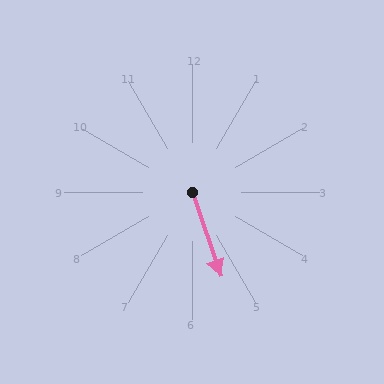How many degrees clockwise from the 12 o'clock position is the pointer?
Approximately 161 degrees.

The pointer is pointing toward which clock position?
Roughly 5 o'clock.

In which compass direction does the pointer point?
South.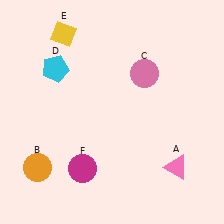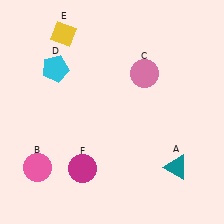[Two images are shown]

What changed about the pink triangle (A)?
In Image 1, A is pink. In Image 2, it changed to teal.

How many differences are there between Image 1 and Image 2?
There are 2 differences between the two images.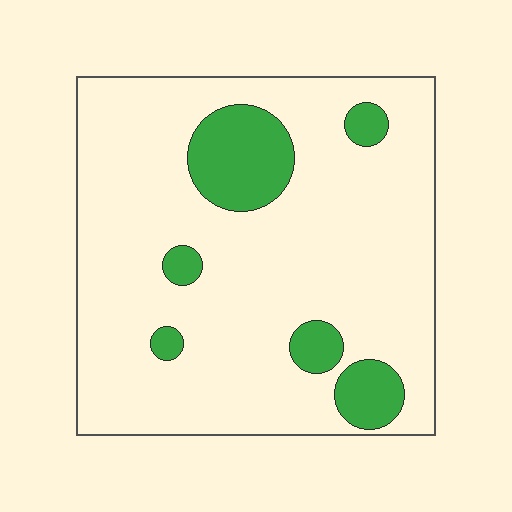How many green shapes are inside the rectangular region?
6.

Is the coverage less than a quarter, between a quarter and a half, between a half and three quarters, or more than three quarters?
Less than a quarter.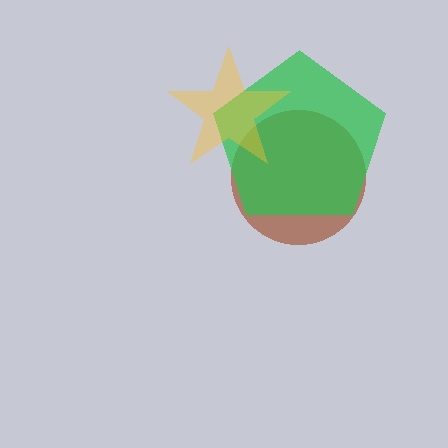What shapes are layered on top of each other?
The layered shapes are: a brown circle, a green pentagon, a yellow star.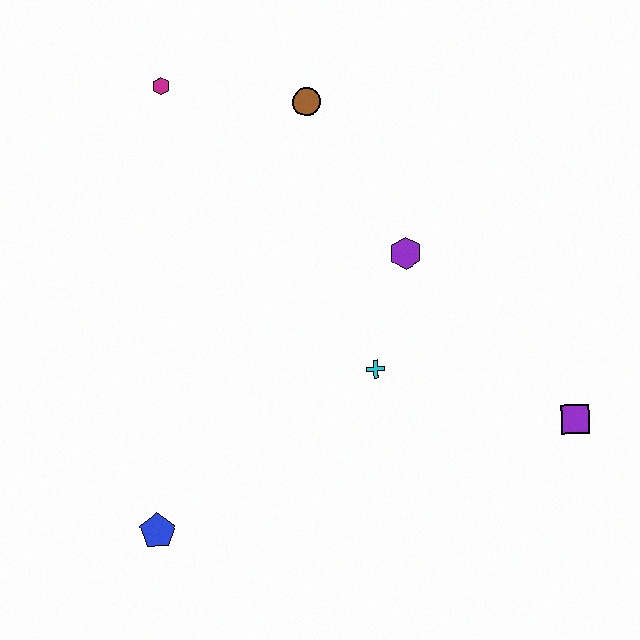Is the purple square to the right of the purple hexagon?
Yes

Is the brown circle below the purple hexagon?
No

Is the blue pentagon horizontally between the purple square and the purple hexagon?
No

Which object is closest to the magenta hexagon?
The brown circle is closest to the magenta hexagon.